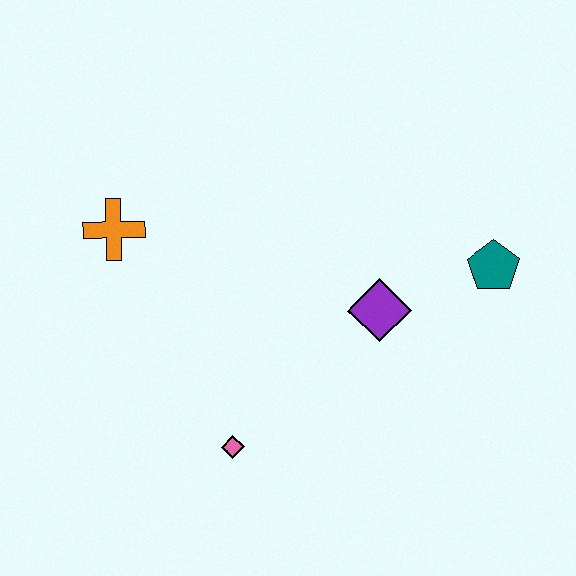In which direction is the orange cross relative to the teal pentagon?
The orange cross is to the left of the teal pentagon.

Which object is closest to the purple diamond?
The teal pentagon is closest to the purple diamond.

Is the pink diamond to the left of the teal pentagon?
Yes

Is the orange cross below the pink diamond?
No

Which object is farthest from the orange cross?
The teal pentagon is farthest from the orange cross.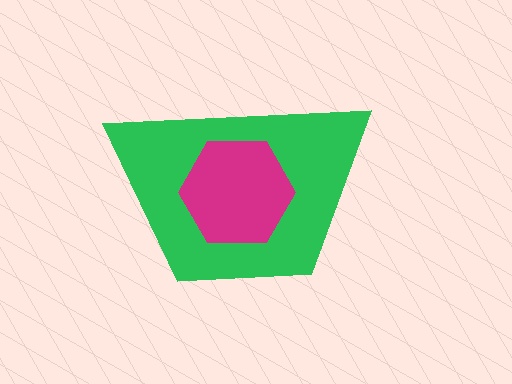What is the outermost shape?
The green trapezoid.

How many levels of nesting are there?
2.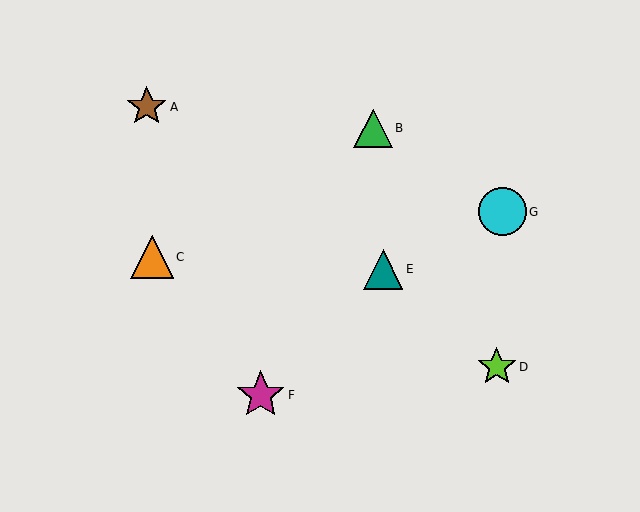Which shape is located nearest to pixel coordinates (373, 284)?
The teal triangle (labeled E) at (383, 269) is nearest to that location.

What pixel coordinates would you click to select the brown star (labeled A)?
Click at (147, 107) to select the brown star A.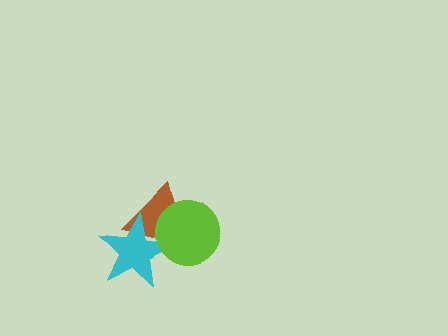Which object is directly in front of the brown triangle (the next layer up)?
The cyan star is directly in front of the brown triangle.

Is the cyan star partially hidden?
Yes, it is partially covered by another shape.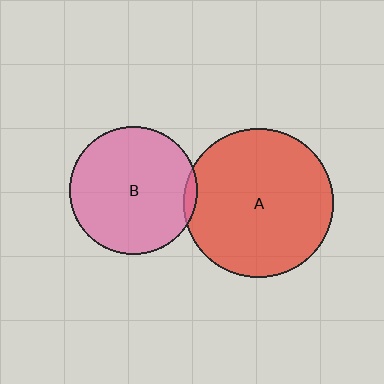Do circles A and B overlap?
Yes.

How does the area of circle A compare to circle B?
Approximately 1.4 times.